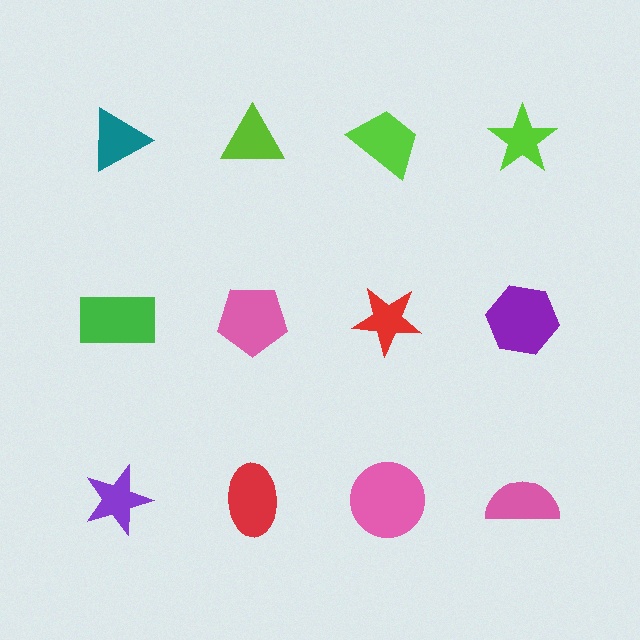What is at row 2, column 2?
A pink pentagon.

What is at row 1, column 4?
A lime star.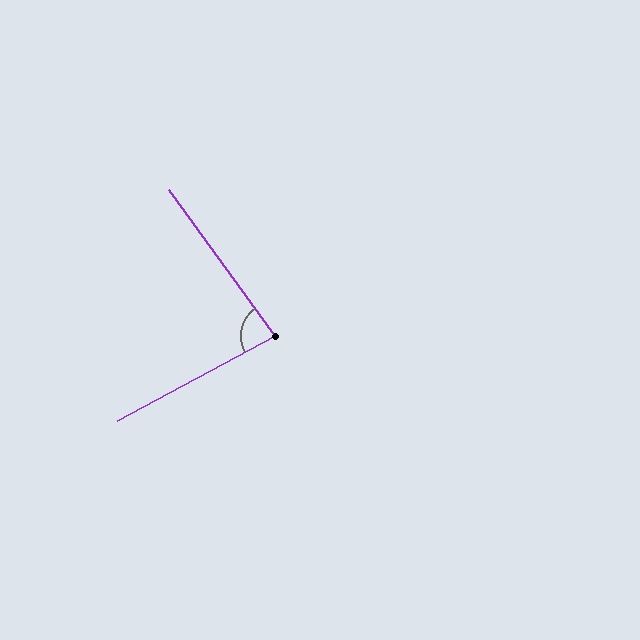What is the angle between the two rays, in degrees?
Approximately 83 degrees.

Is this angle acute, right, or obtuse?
It is acute.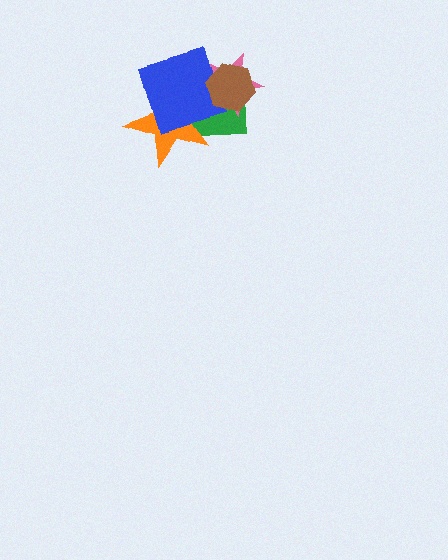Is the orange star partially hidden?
Yes, it is partially covered by another shape.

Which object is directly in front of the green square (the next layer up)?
The orange star is directly in front of the green square.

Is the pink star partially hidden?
Yes, it is partially covered by another shape.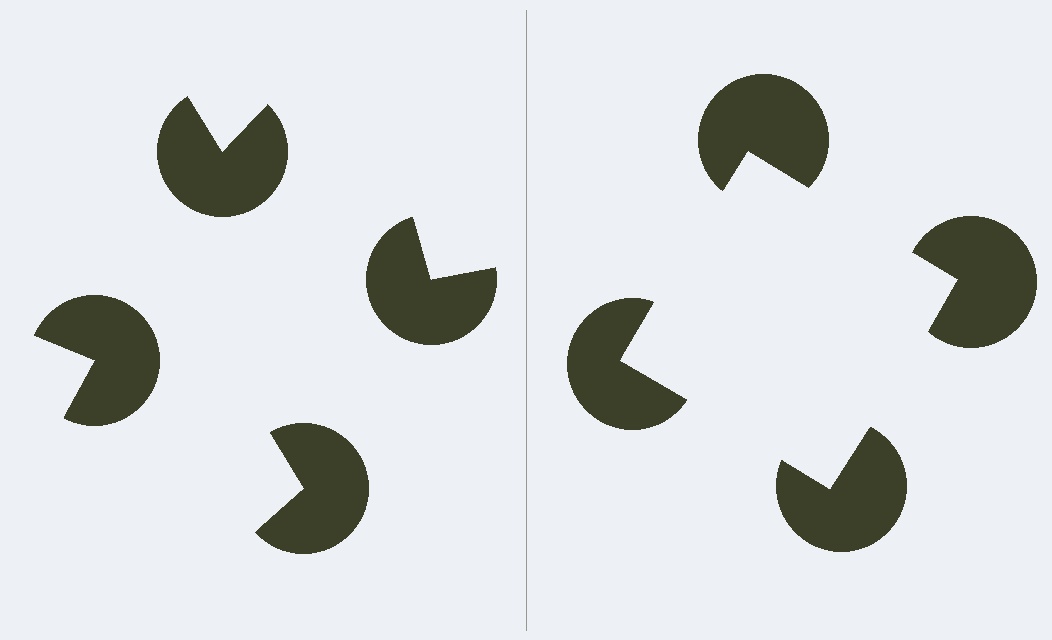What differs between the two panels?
The pac-man discs are positioned identically on both sides; only the wedge orientations differ. On the right they align to a square; on the left they are misaligned.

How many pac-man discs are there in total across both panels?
8 — 4 on each side.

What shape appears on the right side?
An illusory square.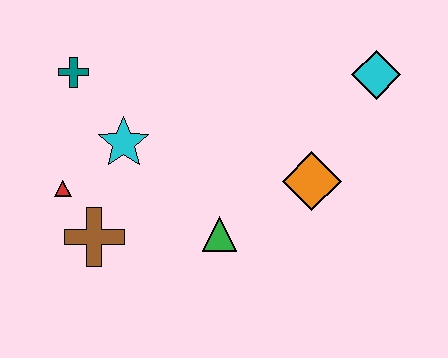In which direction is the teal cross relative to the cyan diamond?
The teal cross is to the left of the cyan diamond.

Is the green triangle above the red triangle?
No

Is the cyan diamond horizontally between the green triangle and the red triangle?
No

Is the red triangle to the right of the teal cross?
No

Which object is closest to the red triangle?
The brown cross is closest to the red triangle.